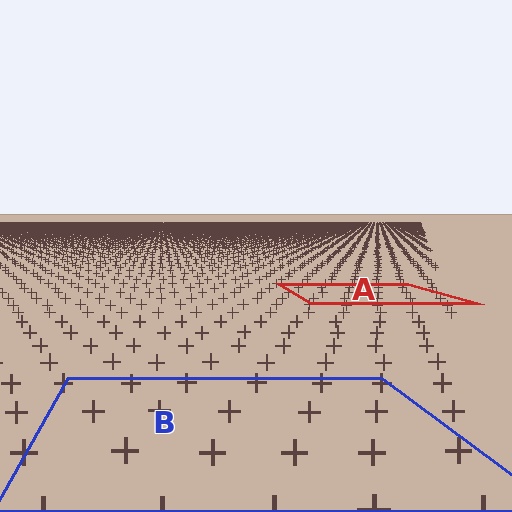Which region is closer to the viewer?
Region B is closer. The texture elements there are larger and more spread out.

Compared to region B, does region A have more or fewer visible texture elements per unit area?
Region A has more texture elements per unit area — they are packed more densely because it is farther away.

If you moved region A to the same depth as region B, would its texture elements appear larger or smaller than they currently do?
They would appear larger. At a closer depth, the same texture elements are projected at a bigger on-screen size.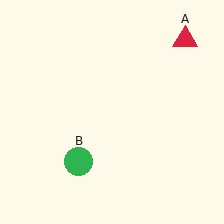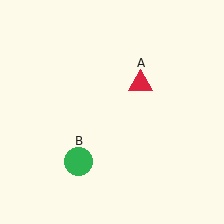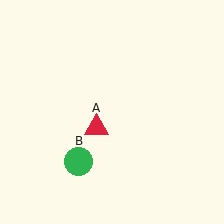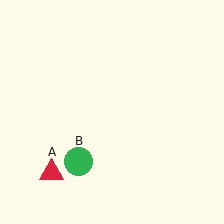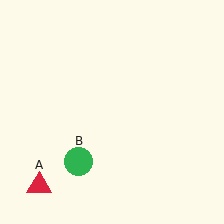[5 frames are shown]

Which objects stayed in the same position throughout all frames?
Green circle (object B) remained stationary.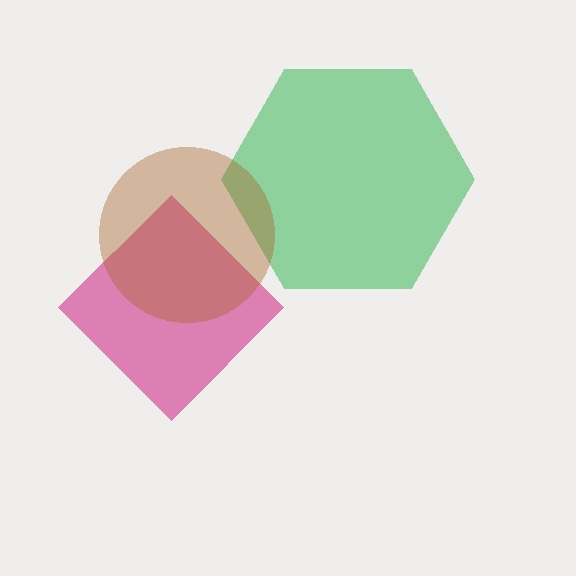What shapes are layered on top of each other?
The layered shapes are: a green hexagon, a magenta diamond, a brown circle.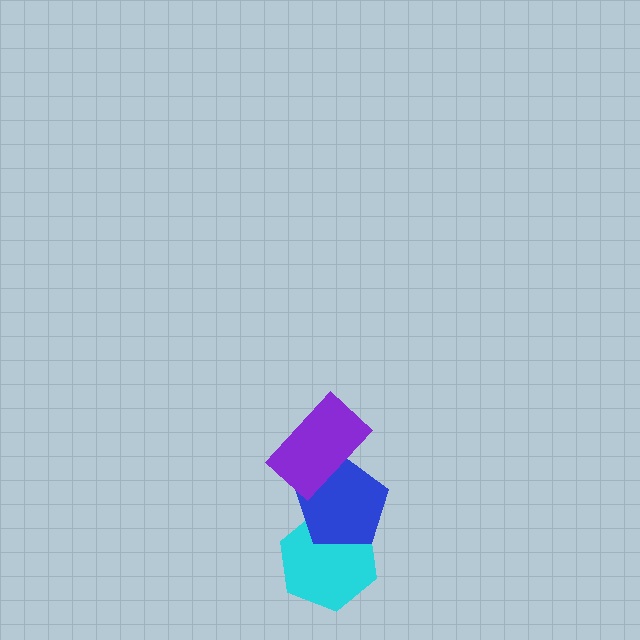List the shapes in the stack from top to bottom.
From top to bottom: the purple rectangle, the blue pentagon, the cyan hexagon.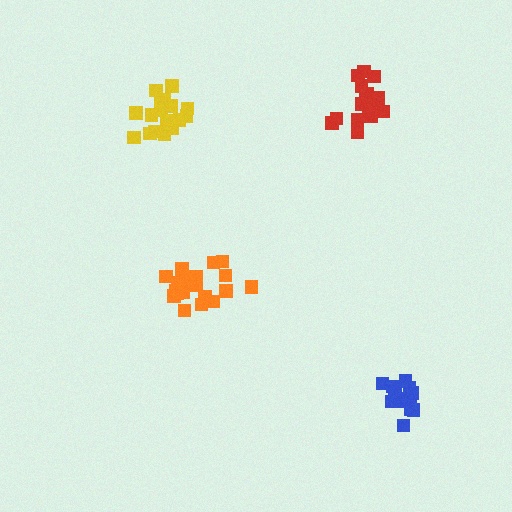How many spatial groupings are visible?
There are 4 spatial groupings.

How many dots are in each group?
Group 1: 18 dots, Group 2: 21 dots, Group 3: 17 dots, Group 4: 16 dots (72 total).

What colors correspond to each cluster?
The clusters are colored: red, orange, yellow, blue.